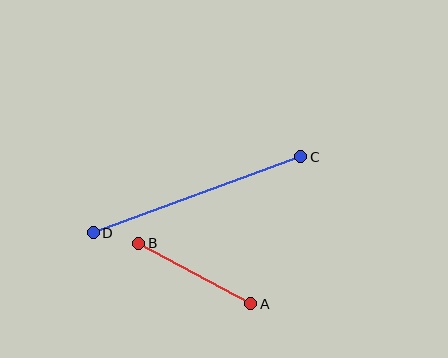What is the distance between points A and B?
The distance is approximately 127 pixels.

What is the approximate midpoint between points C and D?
The midpoint is at approximately (197, 195) pixels.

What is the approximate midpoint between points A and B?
The midpoint is at approximately (195, 274) pixels.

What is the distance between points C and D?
The distance is approximately 221 pixels.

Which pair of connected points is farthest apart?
Points C and D are farthest apart.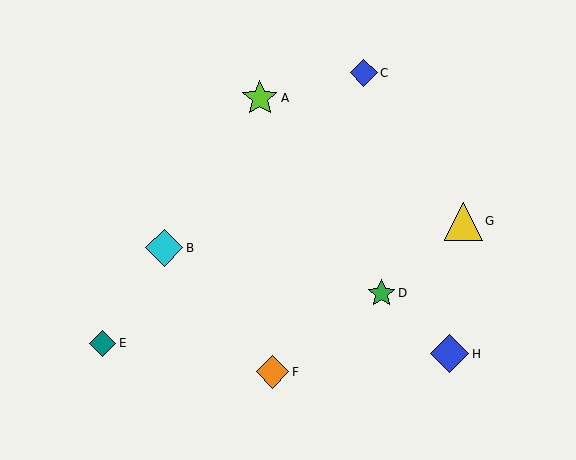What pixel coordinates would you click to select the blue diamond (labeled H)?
Click at (450, 354) to select the blue diamond H.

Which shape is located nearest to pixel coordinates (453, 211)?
The yellow triangle (labeled G) at (463, 221) is nearest to that location.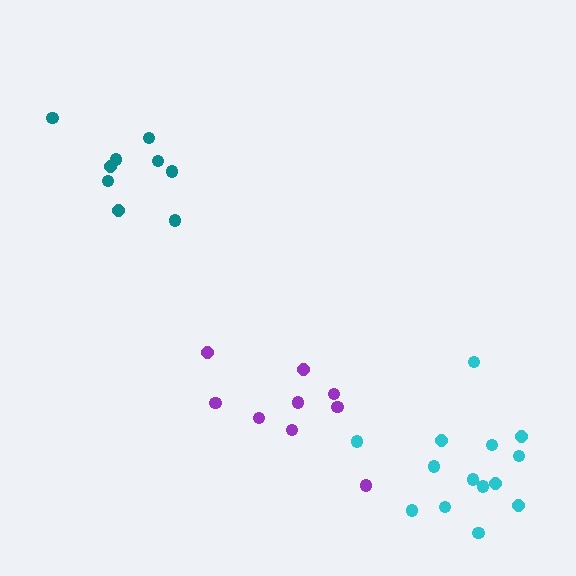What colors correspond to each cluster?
The clusters are colored: teal, purple, cyan.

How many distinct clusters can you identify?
There are 3 distinct clusters.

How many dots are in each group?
Group 1: 9 dots, Group 2: 9 dots, Group 3: 14 dots (32 total).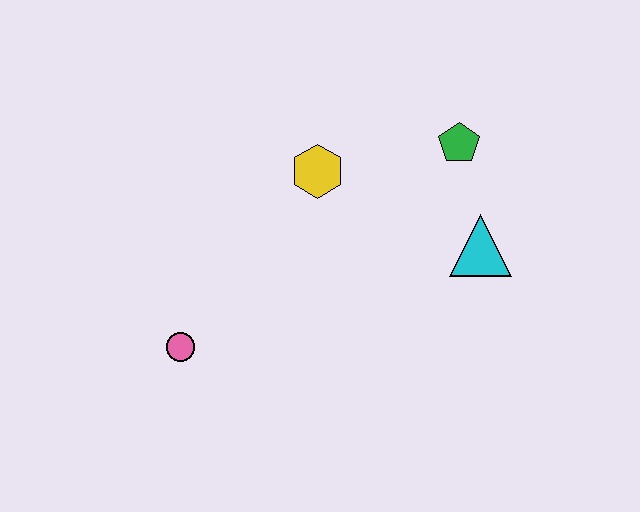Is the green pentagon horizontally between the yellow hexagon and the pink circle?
No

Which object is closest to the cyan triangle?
The green pentagon is closest to the cyan triangle.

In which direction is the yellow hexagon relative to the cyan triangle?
The yellow hexagon is to the left of the cyan triangle.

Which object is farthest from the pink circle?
The green pentagon is farthest from the pink circle.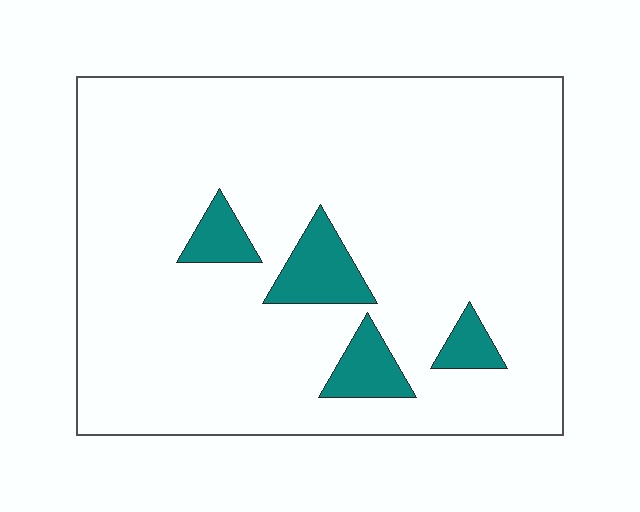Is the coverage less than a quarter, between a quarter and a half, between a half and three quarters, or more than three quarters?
Less than a quarter.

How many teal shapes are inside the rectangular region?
4.